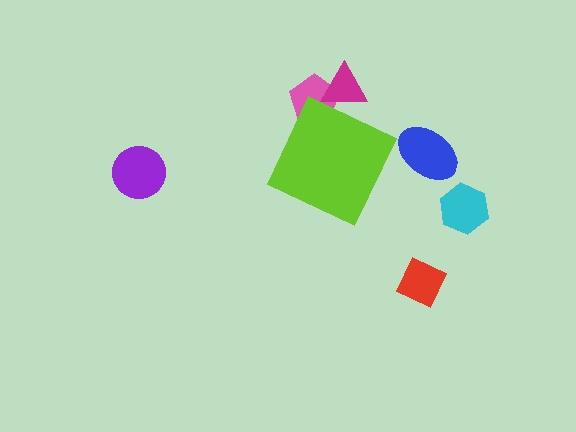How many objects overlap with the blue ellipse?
0 objects overlap with the blue ellipse.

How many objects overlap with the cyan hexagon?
0 objects overlap with the cyan hexagon.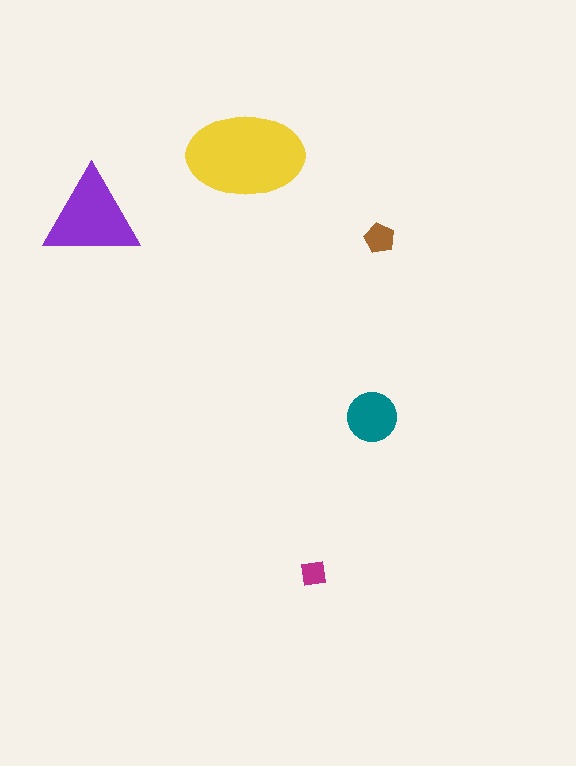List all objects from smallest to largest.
The magenta square, the brown pentagon, the teal circle, the purple triangle, the yellow ellipse.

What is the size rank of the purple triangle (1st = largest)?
2nd.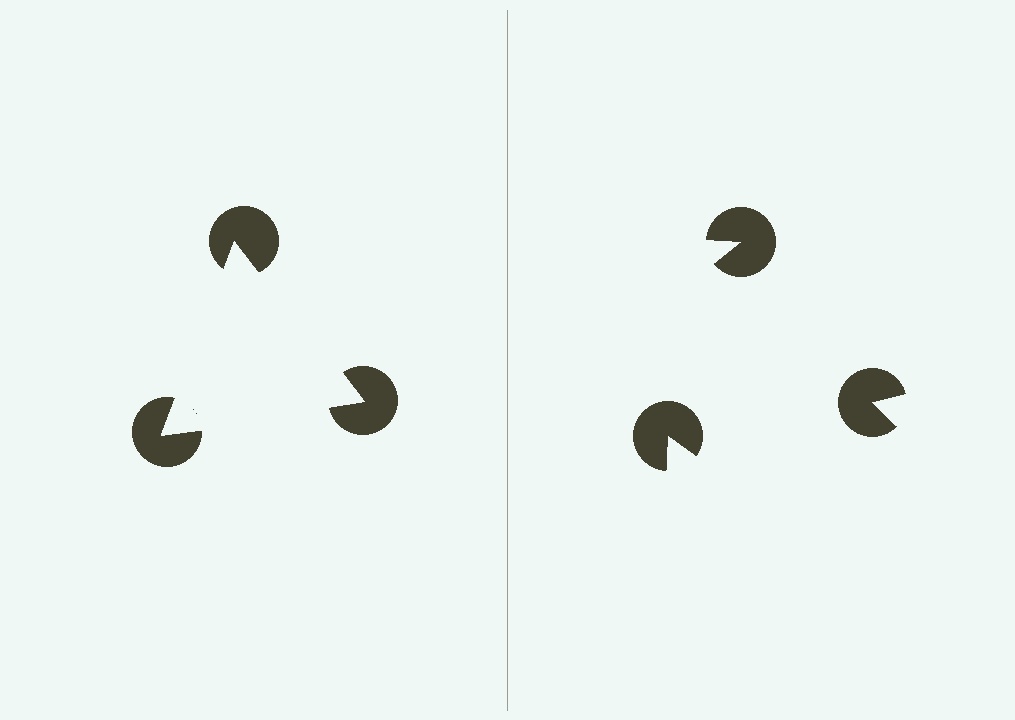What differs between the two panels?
The pac-man discs are positioned identically on both sides; only the wedge orientations differ. On the left they align to a triangle; on the right they are misaligned.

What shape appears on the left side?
An illusory triangle.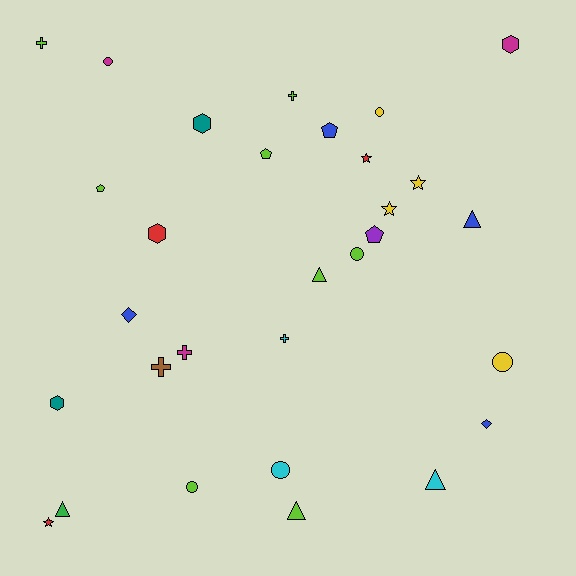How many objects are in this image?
There are 30 objects.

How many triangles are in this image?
There are 5 triangles.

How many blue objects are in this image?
There are 4 blue objects.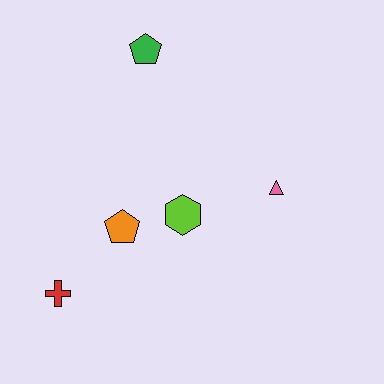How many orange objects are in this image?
There is 1 orange object.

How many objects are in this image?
There are 5 objects.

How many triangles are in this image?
There is 1 triangle.